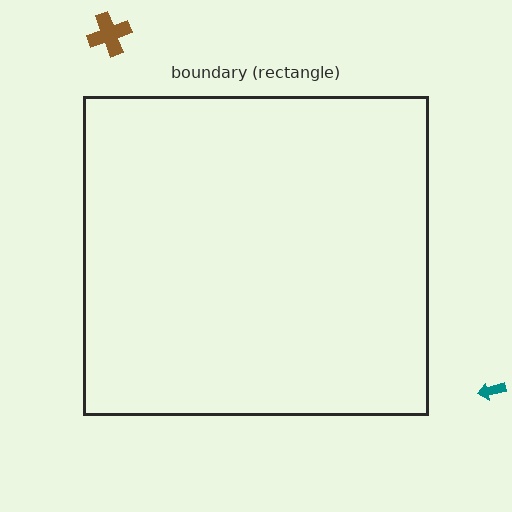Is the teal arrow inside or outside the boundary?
Outside.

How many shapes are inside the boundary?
0 inside, 2 outside.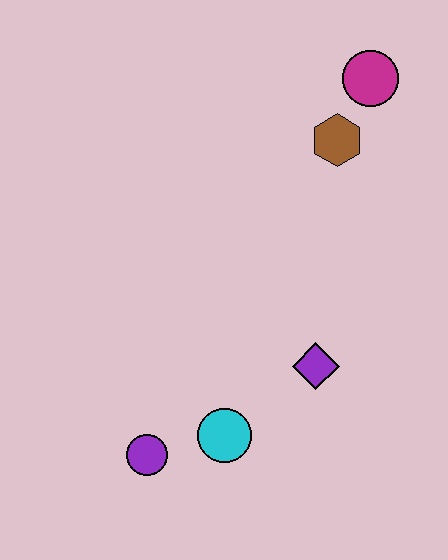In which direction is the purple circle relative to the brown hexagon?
The purple circle is below the brown hexagon.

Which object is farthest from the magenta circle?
The purple circle is farthest from the magenta circle.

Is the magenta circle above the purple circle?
Yes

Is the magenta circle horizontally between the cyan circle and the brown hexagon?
No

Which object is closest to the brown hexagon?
The magenta circle is closest to the brown hexagon.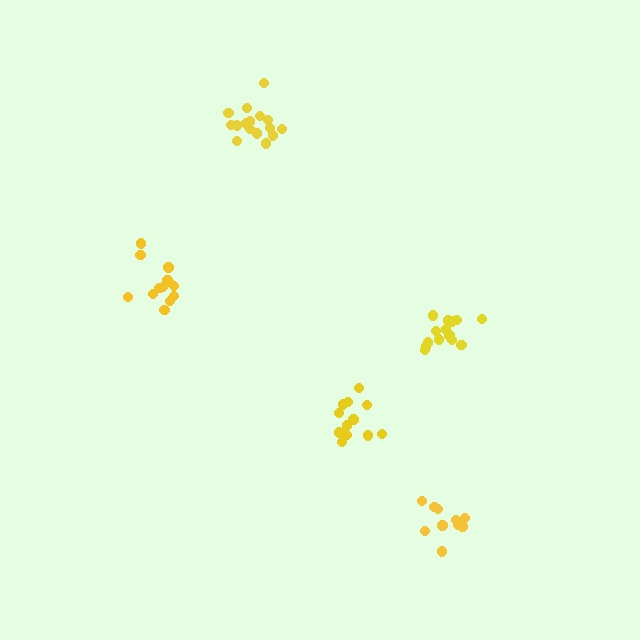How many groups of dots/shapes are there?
There are 5 groups.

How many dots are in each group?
Group 1: 13 dots, Group 2: 13 dots, Group 3: 11 dots, Group 4: 14 dots, Group 5: 16 dots (67 total).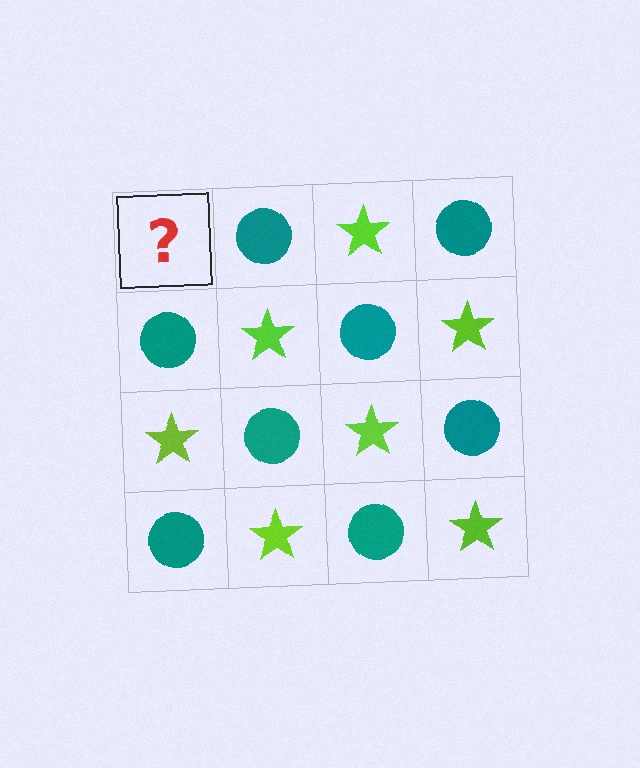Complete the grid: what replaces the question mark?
The question mark should be replaced with a lime star.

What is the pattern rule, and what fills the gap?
The rule is that it alternates lime star and teal circle in a checkerboard pattern. The gap should be filled with a lime star.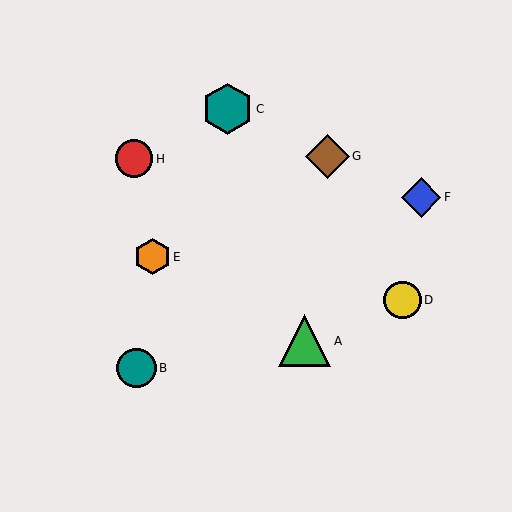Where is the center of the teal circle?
The center of the teal circle is at (136, 368).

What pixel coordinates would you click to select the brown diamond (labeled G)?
Click at (327, 156) to select the brown diamond G.